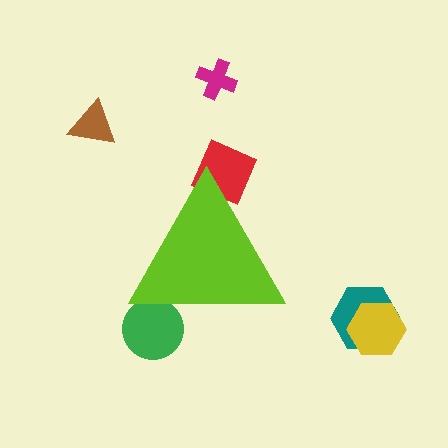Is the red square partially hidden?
Yes, the red square is partially hidden behind the lime triangle.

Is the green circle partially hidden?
Yes, the green circle is partially hidden behind the lime triangle.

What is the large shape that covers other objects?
A lime triangle.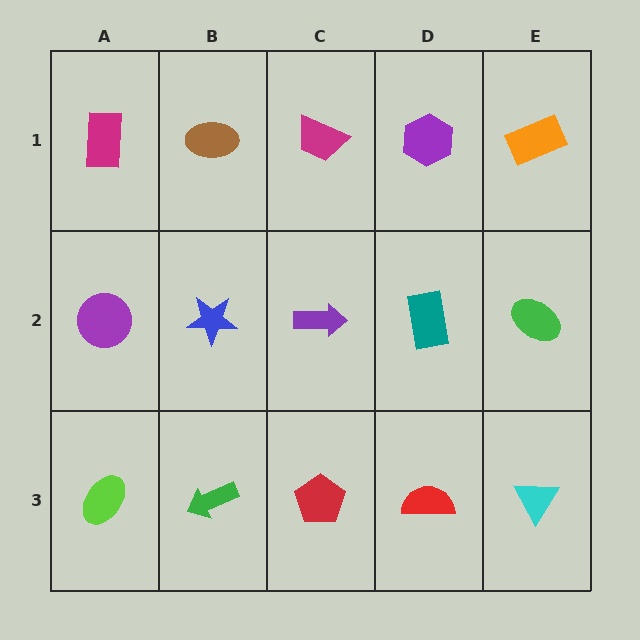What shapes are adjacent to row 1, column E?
A green ellipse (row 2, column E), a purple hexagon (row 1, column D).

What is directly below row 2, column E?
A cyan triangle.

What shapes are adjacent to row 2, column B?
A brown ellipse (row 1, column B), a green arrow (row 3, column B), a purple circle (row 2, column A), a purple arrow (row 2, column C).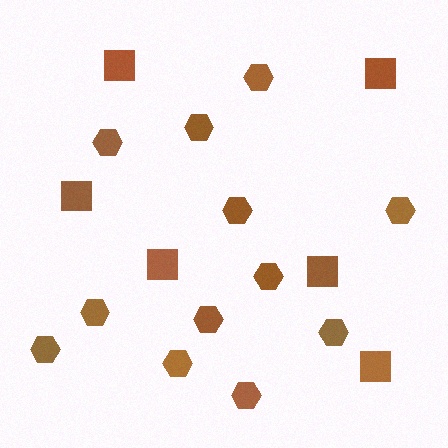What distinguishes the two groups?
There are 2 groups: one group of squares (6) and one group of hexagons (12).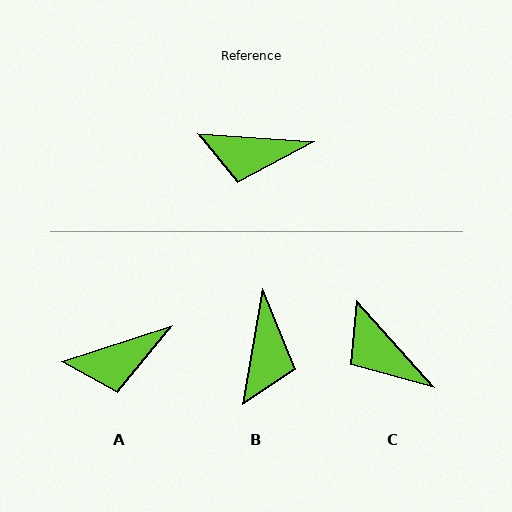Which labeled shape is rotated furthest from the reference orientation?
B, about 84 degrees away.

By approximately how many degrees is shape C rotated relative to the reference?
Approximately 44 degrees clockwise.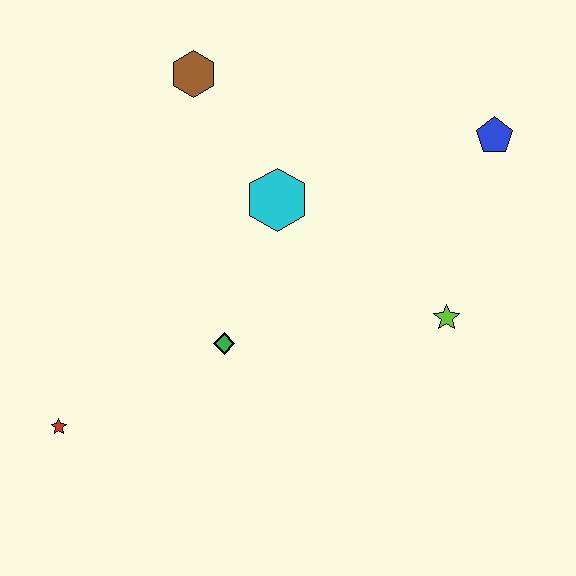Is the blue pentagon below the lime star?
No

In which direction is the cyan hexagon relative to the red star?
The cyan hexagon is above the red star.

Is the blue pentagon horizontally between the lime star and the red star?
No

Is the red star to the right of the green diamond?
No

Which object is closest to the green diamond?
The cyan hexagon is closest to the green diamond.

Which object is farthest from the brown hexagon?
The red star is farthest from the brown hexagon.